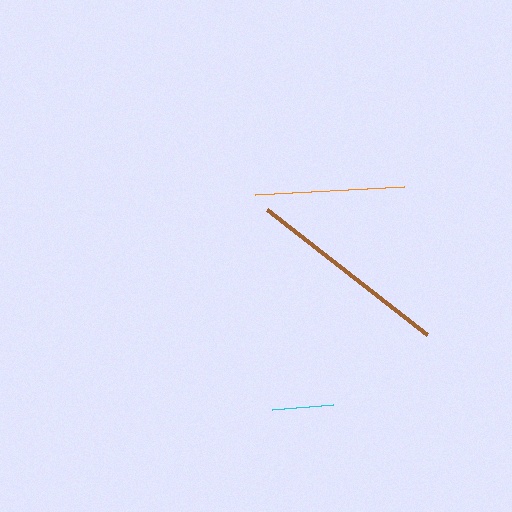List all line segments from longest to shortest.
From longest to shortest: brown, orange, cyan.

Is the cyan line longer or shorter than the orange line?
The orange line is longer than the cyan line.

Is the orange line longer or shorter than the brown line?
The brown line is longer than the orange line.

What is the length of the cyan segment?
The cyan segment is approximately 62 pixels long.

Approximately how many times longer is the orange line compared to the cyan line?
The orange line is approximately 2.4 times the length of the cyan line.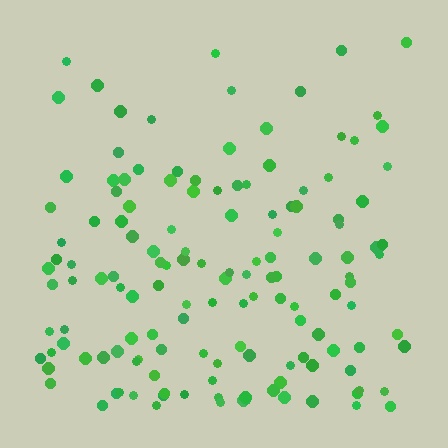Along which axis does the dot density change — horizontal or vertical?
Vertical.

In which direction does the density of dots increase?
From top to bottom, with the bottom side densest.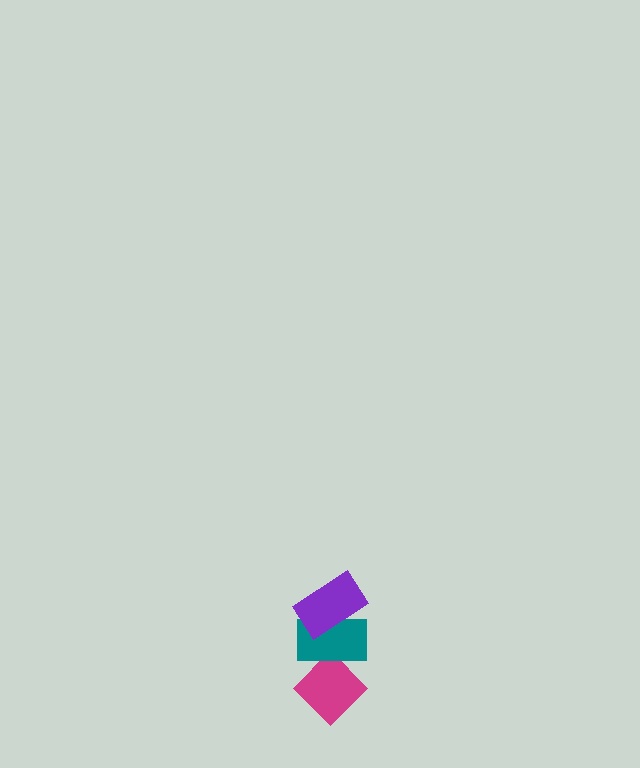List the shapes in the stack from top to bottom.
From top to bottom: the purple rectangle, the teal rectangle, the magenta diamond.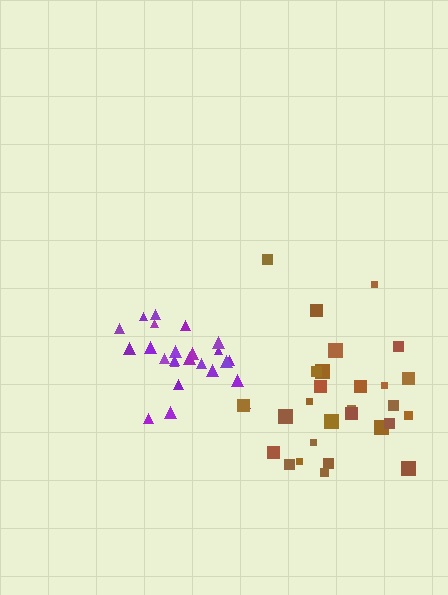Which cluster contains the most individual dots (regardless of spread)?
Brown (28).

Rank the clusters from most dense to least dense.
purple, brown.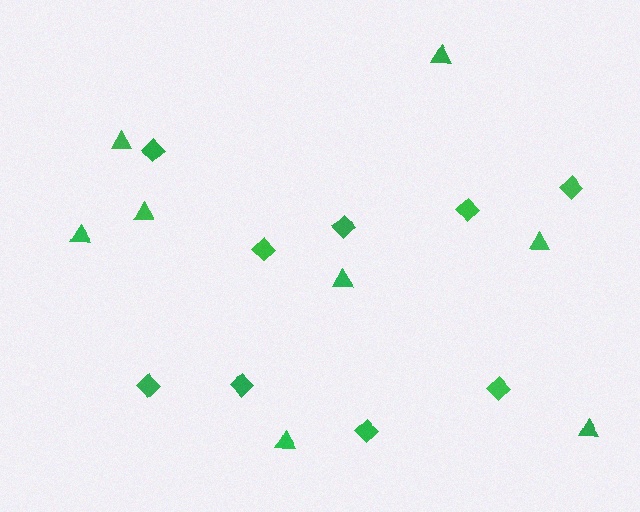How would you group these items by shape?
There are 2 groups: one group of diamonds (9) and one group of triangles (8).